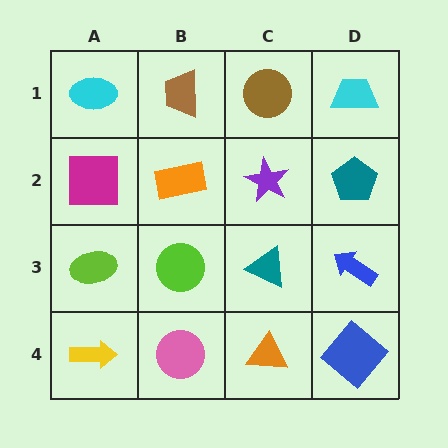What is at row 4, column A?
A yellow arrow.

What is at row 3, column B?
A lime circle.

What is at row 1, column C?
A brown circle.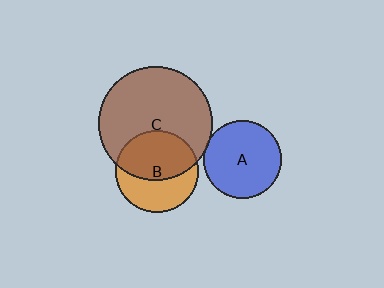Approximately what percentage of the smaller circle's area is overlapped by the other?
Approximately 55%.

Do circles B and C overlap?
Yes.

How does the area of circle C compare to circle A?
Approximately 2.1 times.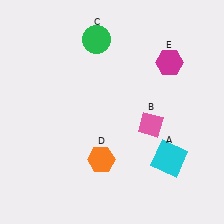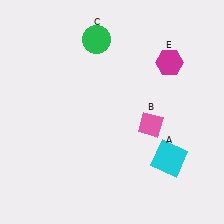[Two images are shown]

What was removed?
The orange hexagon (D) was removed in Image 2.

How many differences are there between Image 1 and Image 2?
There is 1 difference between the two images.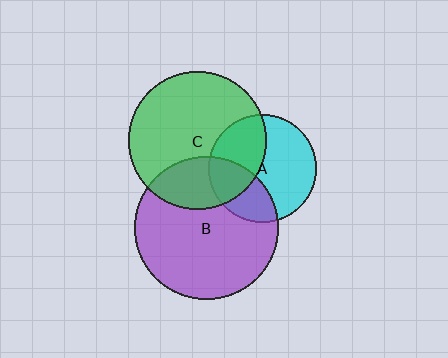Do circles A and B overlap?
Yes.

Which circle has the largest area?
Circle B (purple).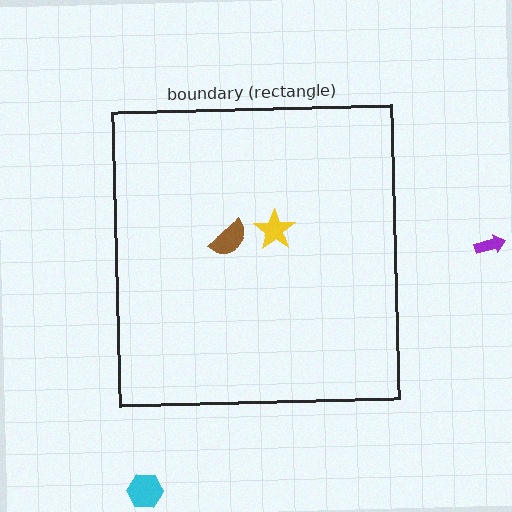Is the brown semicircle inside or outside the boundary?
Inside.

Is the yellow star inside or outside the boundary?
Inside.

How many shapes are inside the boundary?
2 inside, 2 outside.